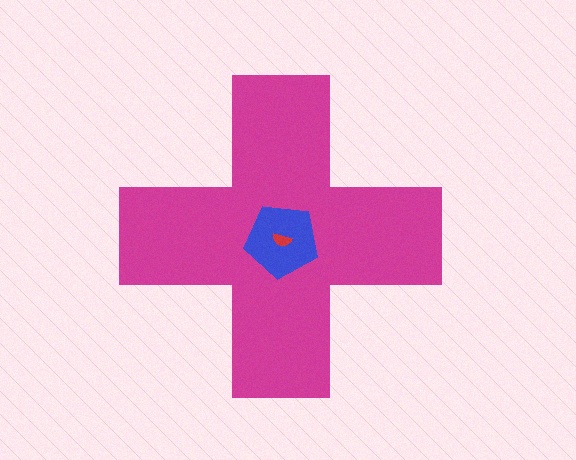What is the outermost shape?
The magenta cross.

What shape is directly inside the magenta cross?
The blue pentagon.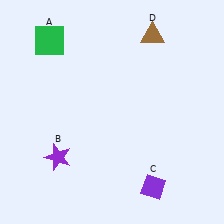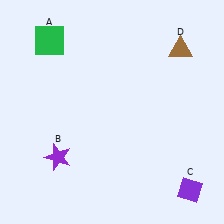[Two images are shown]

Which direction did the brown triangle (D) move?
The brown triangle (D) moved right.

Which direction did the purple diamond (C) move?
The purple diamond (C) moved right.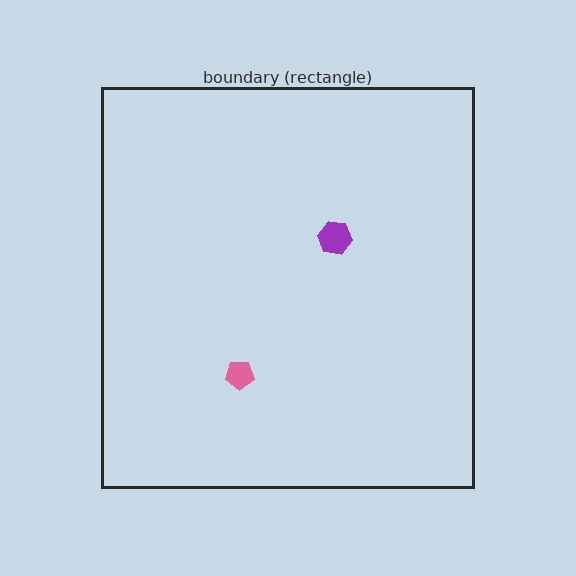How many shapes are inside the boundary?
2 inside, 0 outside.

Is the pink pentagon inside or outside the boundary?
Inside.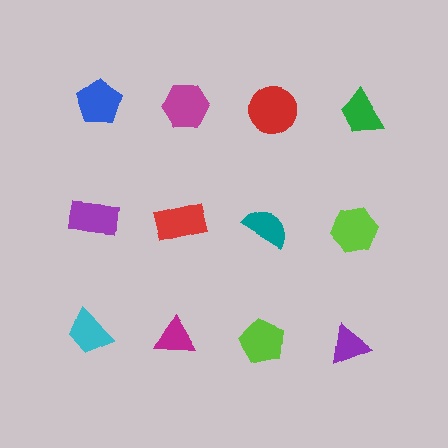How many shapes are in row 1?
4 shapes.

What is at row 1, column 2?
A magenta hexagon.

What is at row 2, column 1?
A purple rectangle.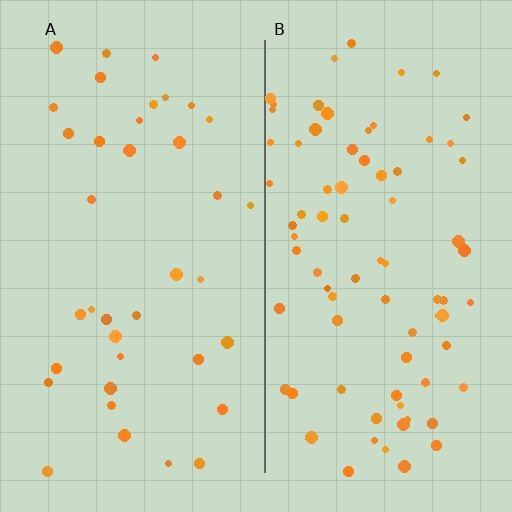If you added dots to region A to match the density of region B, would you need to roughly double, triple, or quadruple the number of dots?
Approximately double.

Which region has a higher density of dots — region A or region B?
B (the right).